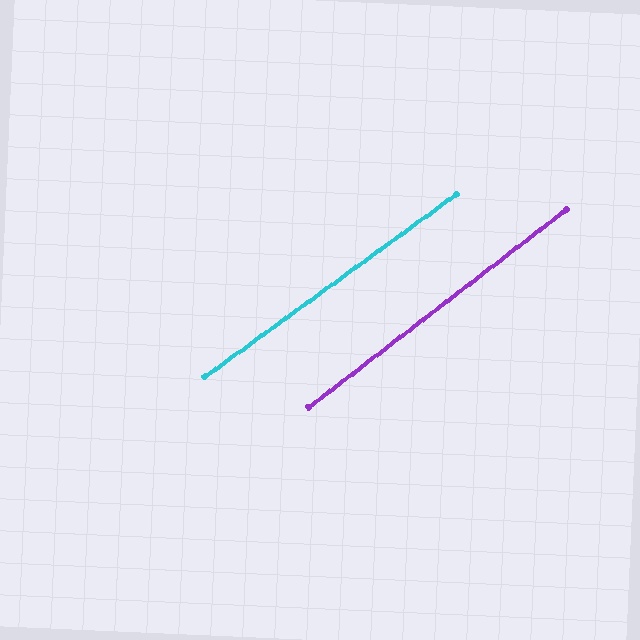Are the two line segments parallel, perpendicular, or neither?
Parallel — their directions differ by only 1.4°.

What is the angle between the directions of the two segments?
Approximately 1 degree.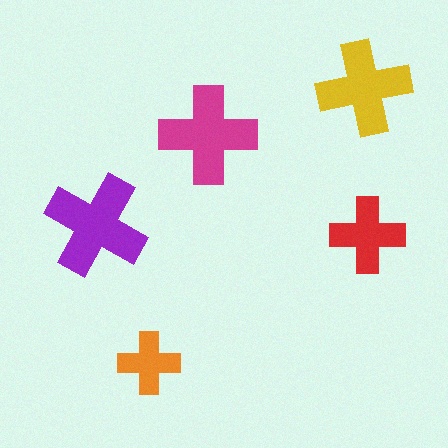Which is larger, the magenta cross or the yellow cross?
The magenta one.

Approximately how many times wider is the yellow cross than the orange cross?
About 1.5 times wider.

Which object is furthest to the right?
The red cross is rightmost.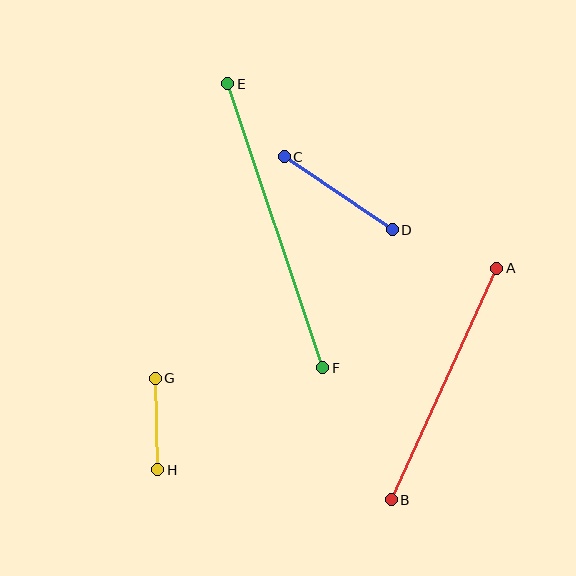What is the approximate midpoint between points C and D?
The midpoint is at approximately (338, 193) pixels.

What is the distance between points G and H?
The distance is approximately 92 pixels.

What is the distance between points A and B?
The distance is approximately 254 pixels.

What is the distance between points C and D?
The distance is approximately 130 pixels.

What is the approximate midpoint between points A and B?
The midpoint is at approximately (444, 384) pixels.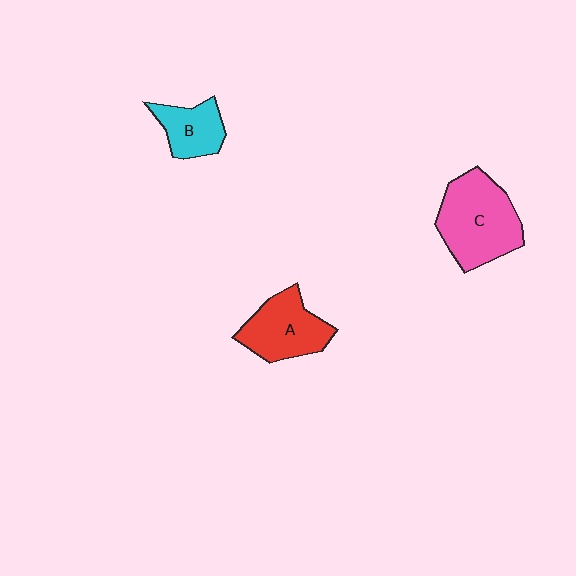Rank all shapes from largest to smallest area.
From largest to smallest: C (pink), A (red), B (cyan).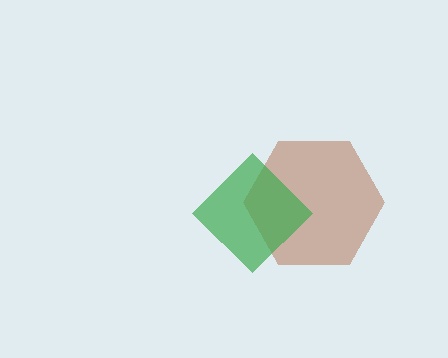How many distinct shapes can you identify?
There are 2 distinct shapes: a brown hexagon, a green diamond.